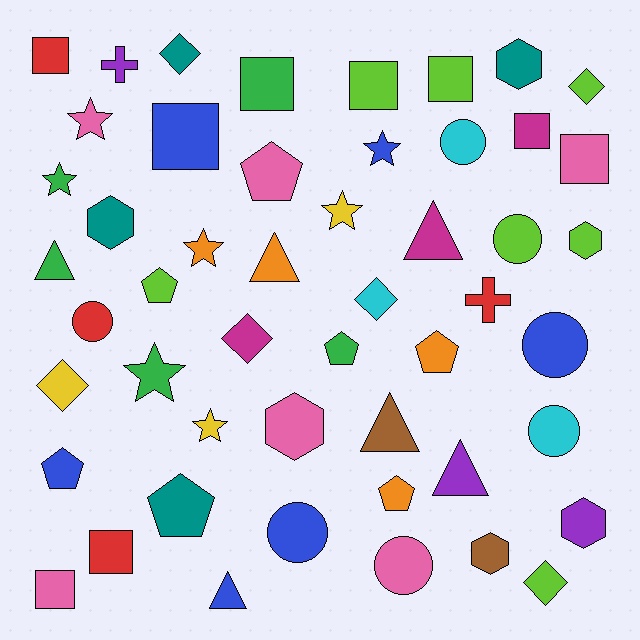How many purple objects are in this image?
There are 3 purple objects.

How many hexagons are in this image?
There are 6 hexagons.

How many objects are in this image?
There are 50 objects.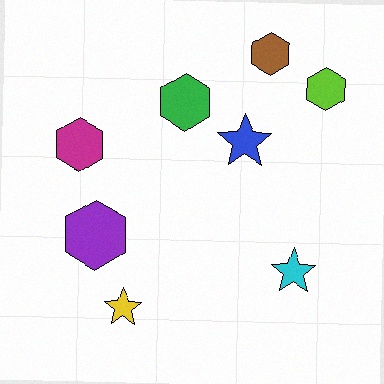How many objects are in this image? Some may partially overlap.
There are 8 objects.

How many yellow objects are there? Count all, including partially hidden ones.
There is 1 yellow object.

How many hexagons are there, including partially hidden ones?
There are 5 hexagons.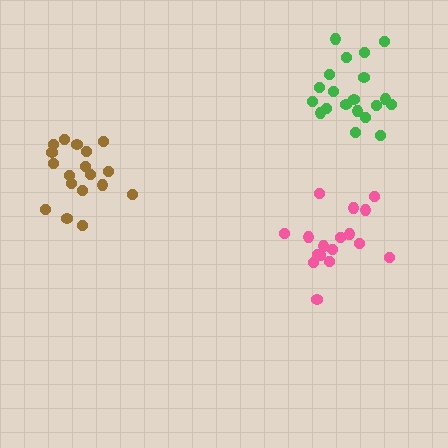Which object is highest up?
The green cluster is topmost.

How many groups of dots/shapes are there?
There are 3 groups.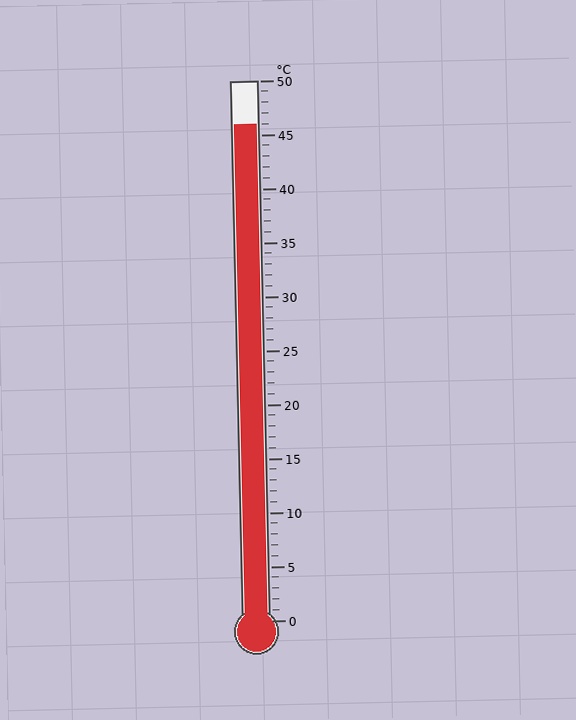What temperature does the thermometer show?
The thermometer shows approximately 46°C.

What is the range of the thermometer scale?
The thermometer scale ranges from 0°C to 50°C.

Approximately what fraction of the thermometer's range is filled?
The thermometer is filled to approximately 90% of its range.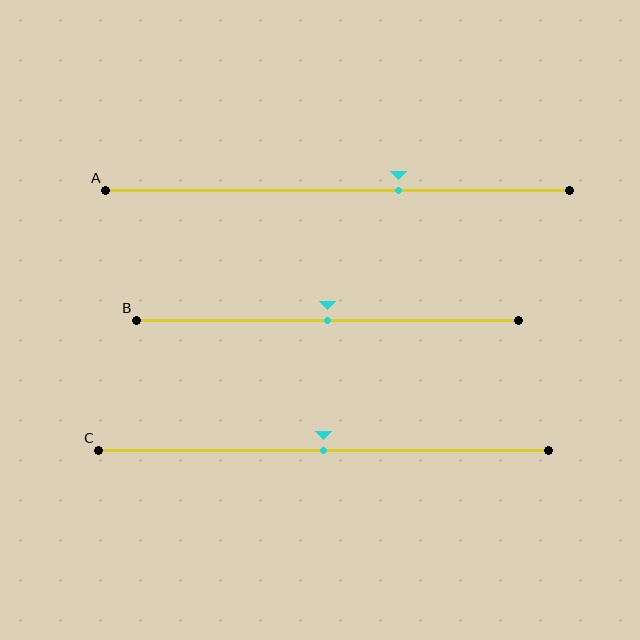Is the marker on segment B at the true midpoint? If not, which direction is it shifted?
Yes, the marker on segment B is at the true midpoint.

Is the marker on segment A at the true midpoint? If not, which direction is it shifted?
No, the marker on segment A is shifted to the right by about 13% of the segment length.